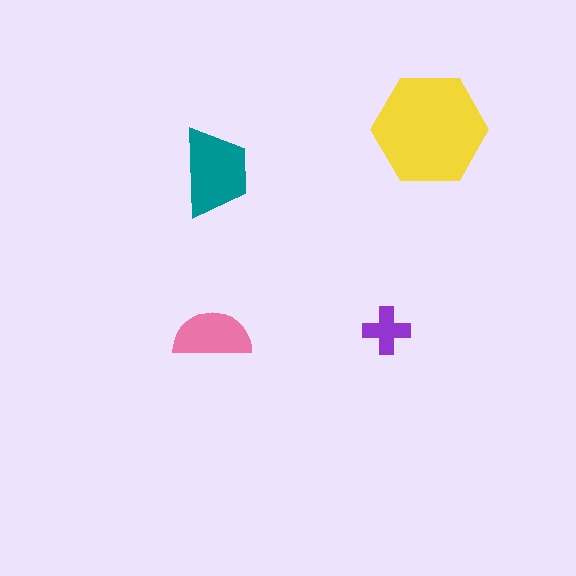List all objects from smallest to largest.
The purple cross, the pink semicircle, the teal trapezoid, the yellow hexagon.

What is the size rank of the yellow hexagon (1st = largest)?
1st.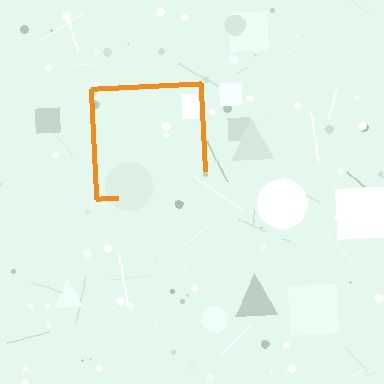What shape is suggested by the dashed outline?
The dashed outline suggests a square.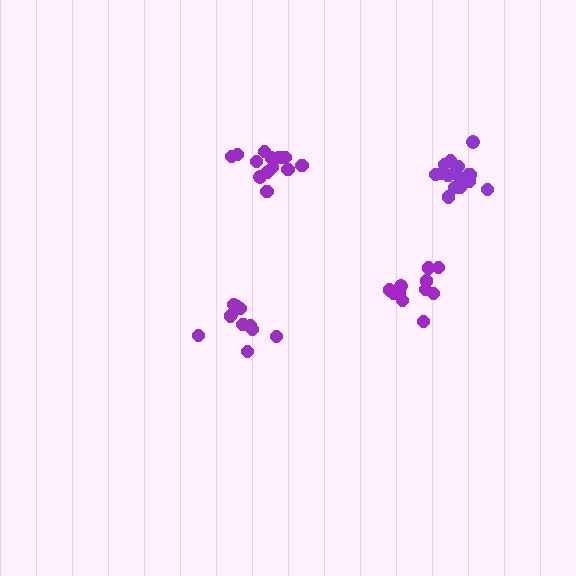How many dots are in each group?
Group 1: 11 dots, Group 2: 14 dots, Group 3: 11 dots, Group 4: 16 dots (52 total).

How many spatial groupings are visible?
There are 4 spatial groupings.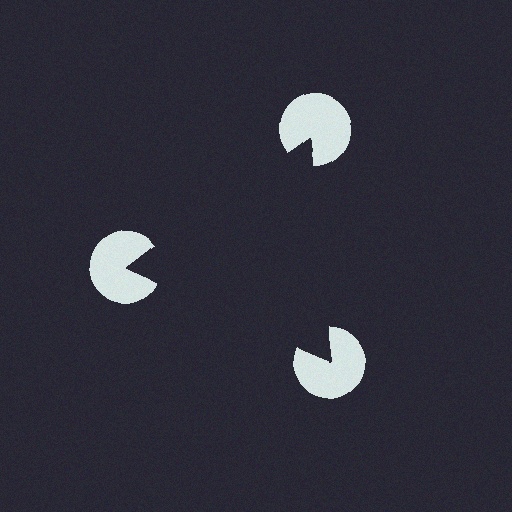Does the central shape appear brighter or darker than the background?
It typically appears slightly darker than the background, even though no actual brightness change is drawn.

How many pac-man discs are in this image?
There are 3 — one at each vertex of the illusory triangle.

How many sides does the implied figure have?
3 sides.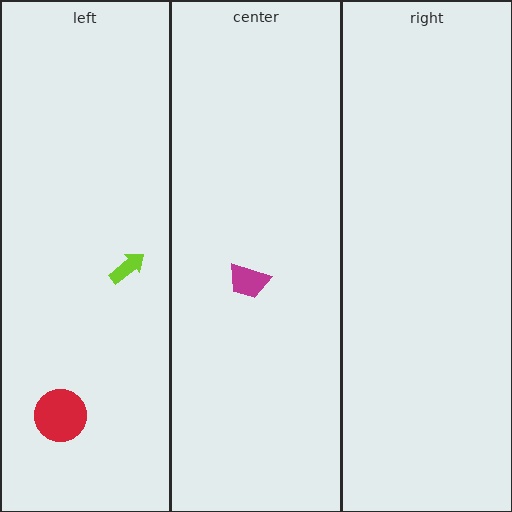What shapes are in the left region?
The lime arrow, the red circle.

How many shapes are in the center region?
1.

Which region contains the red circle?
The left region.